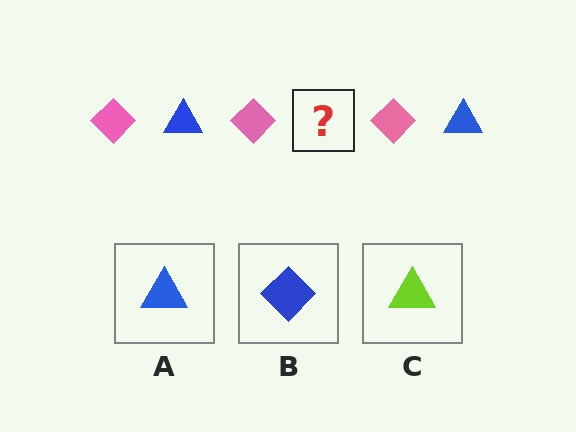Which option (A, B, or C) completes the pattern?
A.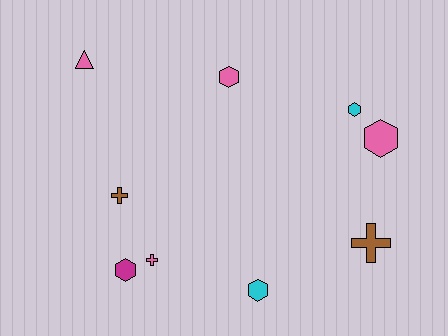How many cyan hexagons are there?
There are 2 cyan hexagons.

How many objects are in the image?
There are 9 objects.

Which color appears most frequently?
Pink, with 4 objects.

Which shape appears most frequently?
Hexagon, with 5 objects.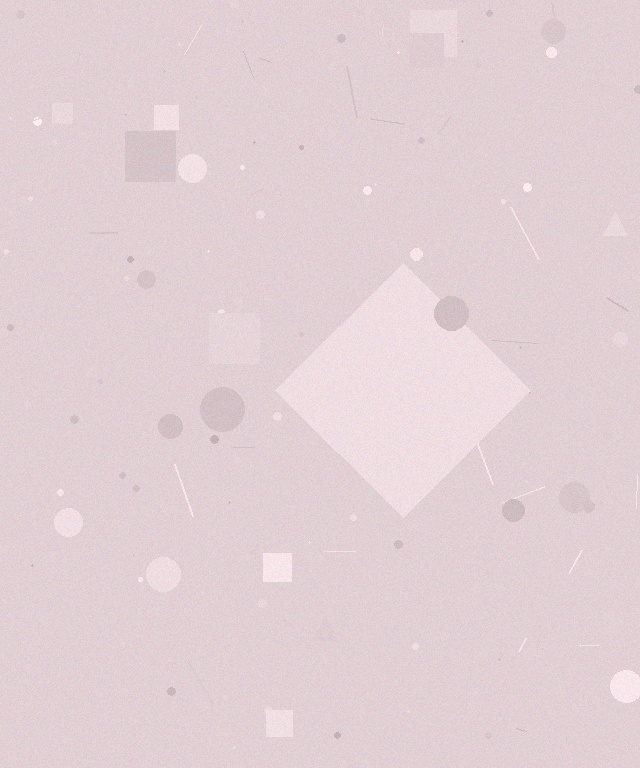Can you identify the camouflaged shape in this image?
The camouflaged shape is a diamond.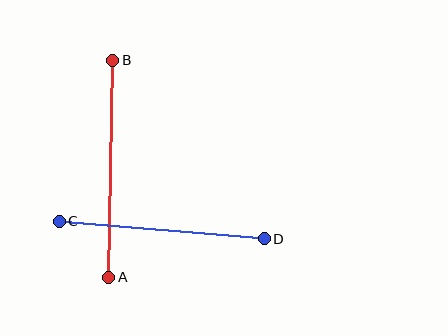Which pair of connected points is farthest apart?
Points A and B are farthest apart.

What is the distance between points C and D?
The distance is approximately 206 pixels.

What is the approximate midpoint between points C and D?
The midpoint is at approximately (162, 230) pixels.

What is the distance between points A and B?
The distance is approximately 217 pixels.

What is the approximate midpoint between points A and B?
The midpoint is at approximately (111, 169) pixels.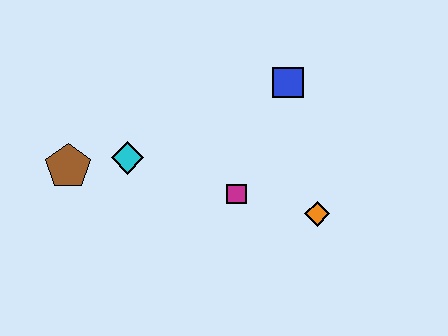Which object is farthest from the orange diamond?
The brown pentagon is farthest from the orange diamond.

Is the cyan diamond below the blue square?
Yes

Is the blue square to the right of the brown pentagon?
Yes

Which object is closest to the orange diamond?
The magenta square is closest to the orange diamond.